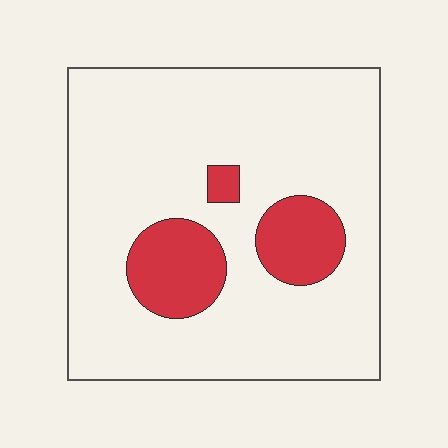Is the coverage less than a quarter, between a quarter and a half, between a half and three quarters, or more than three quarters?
Less than a quarter.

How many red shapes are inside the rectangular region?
3.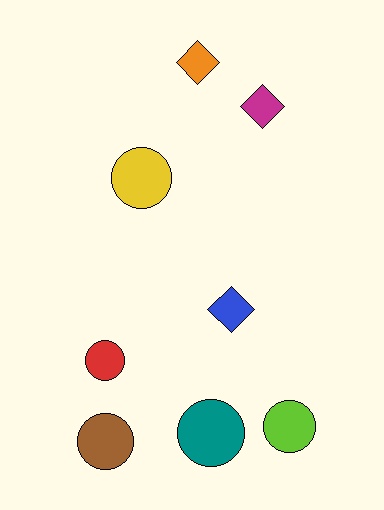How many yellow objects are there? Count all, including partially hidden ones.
There is 1 yellow object.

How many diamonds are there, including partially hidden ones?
There are 3 diamonds.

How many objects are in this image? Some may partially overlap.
There are 8 objects.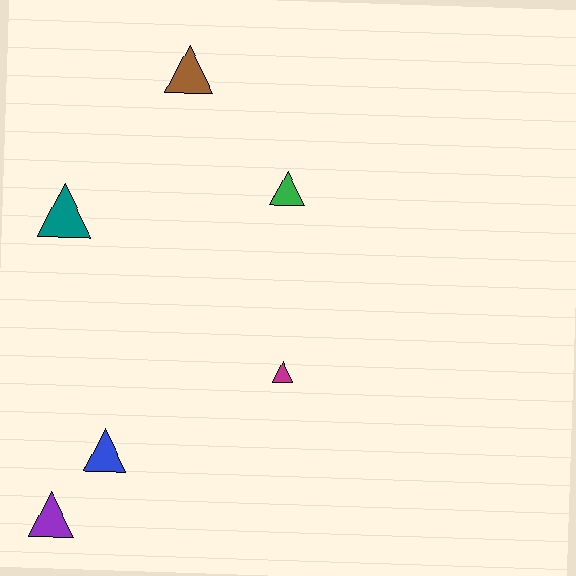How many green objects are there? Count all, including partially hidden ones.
There is 1 green object.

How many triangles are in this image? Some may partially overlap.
There are 6 triangles.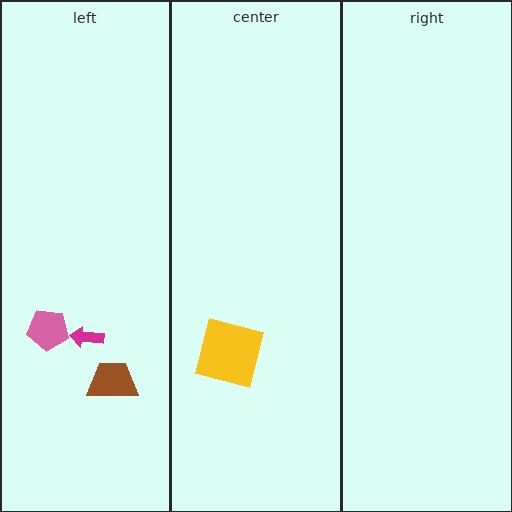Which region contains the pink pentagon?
The left region.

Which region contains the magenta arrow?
The left region.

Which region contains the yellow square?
The center region.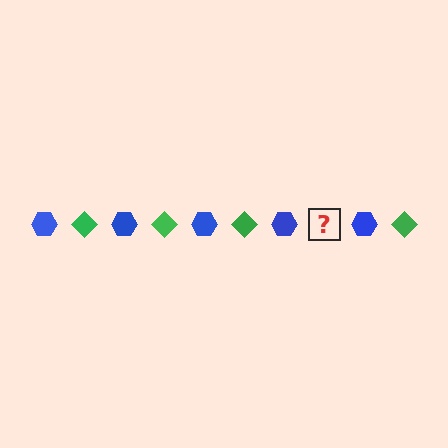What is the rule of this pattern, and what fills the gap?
The rule is that the pattern alternates between blue hexagon and green diamond. The gap should be filled with a green diamond.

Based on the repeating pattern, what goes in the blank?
The blank should be a green diamond.